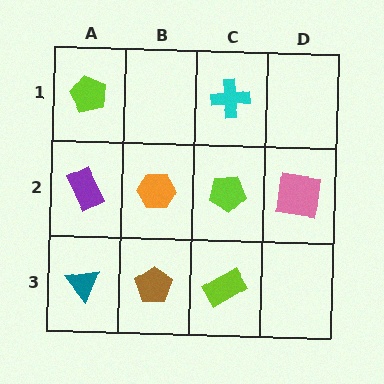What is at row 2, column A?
A purple rectangle.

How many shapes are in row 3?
3 shapes.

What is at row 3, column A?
A teal triangle.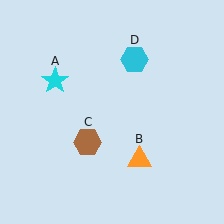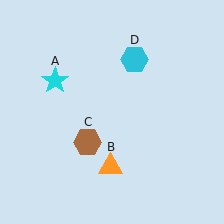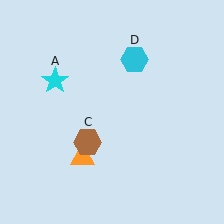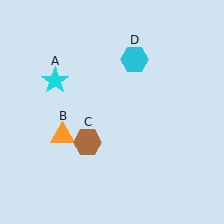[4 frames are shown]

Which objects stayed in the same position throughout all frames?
Cyan star (object A) and brown hexagon (object C) and cyan hexagon (object D) remained stationary.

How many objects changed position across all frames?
1 object changed position: orange triangle (object B).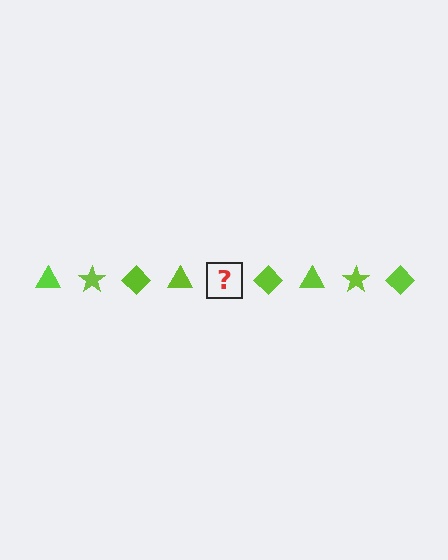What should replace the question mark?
The question mark should be replaced with a lime star.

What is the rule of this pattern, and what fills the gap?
The rule is that the pattern cycles through triangle, star, diamond shapes in lime. The gap should be filled with a lime star.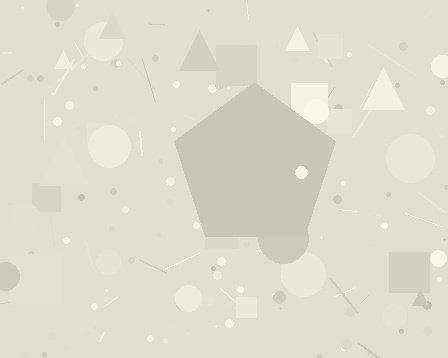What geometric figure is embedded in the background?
A pentagon is embedded in the background.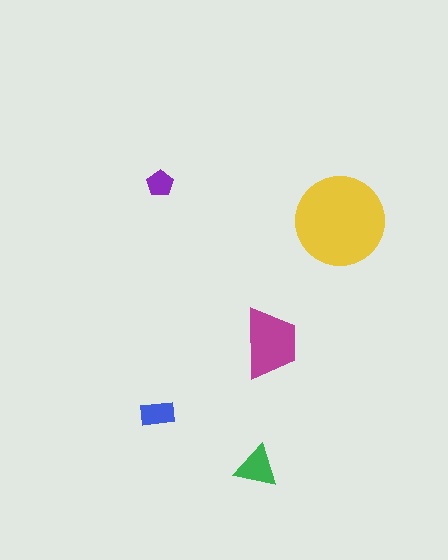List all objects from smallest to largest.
The purple pentagon, the blue rectangle, the green triangle, the magenta trapezoid, the yellow circle.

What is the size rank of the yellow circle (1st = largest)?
1st.